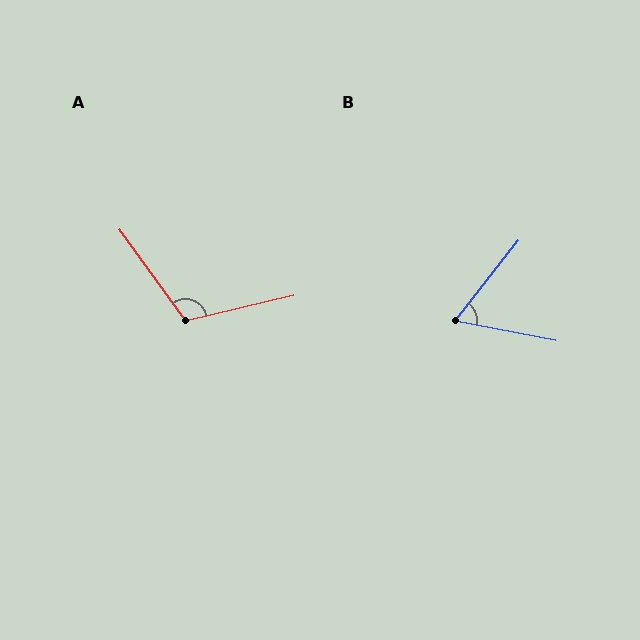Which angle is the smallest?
B, at approximately 62 degrees.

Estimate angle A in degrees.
Approximately 113 degrees.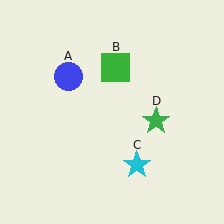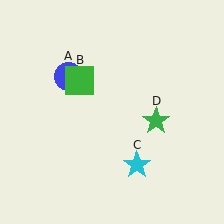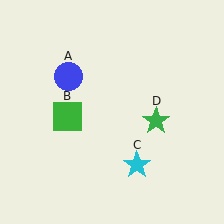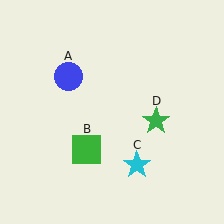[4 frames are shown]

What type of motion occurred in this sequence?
The green square (object B) rotated counterclockwise around the center of the scene.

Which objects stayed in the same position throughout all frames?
Blue circle (object A) and cyan star (object C) and green star (object D) remained stationary.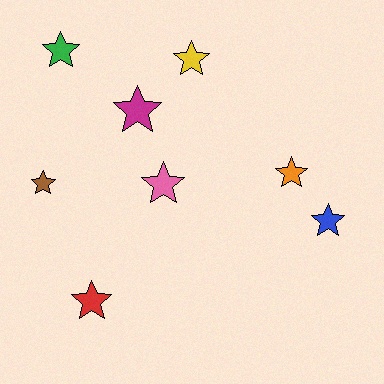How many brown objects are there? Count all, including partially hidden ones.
There is 1 brown object.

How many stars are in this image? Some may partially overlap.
There are 8 stars.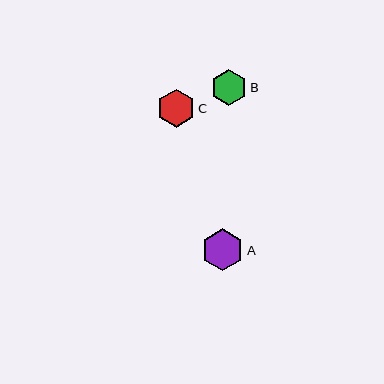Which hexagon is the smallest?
Hexagon B is the smallest with a size of approximately 36 pixels.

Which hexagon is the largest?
Hexagon A is the largest with a size of approximately 42 pixels.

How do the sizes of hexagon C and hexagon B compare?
Hexagon C and hexagon B are approximately the same size.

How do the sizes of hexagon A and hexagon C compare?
Hexagon A and hexagon C are approximately the same size.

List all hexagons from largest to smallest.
From largest to smallest: A, C, B.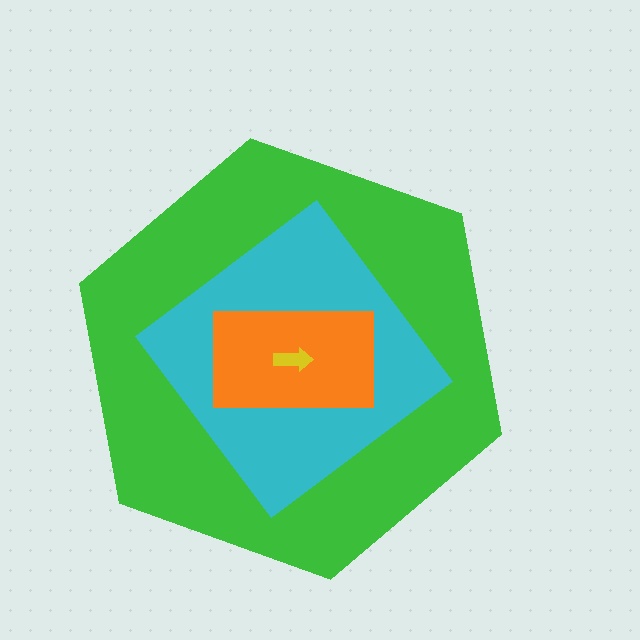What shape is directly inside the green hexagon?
The cyan diamond.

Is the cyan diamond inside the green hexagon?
Yes.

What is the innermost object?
The yellow arrow.